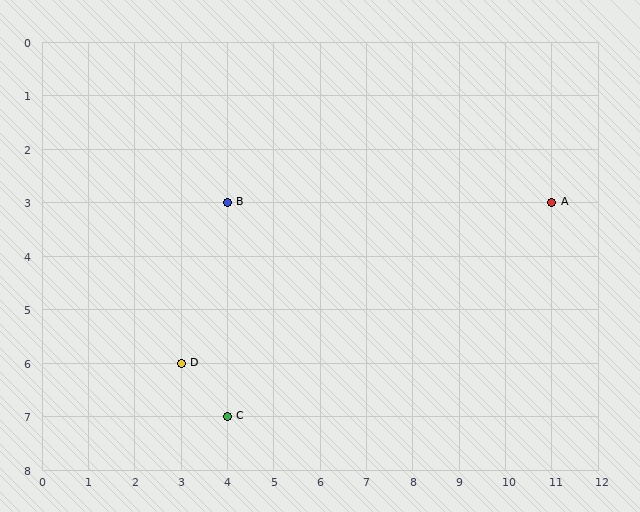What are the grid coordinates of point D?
Point D is at grid coordinates (3, 6).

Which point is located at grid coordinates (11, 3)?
Point A is at (11, 3).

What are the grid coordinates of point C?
Point C is at grid coordinates (4, 7).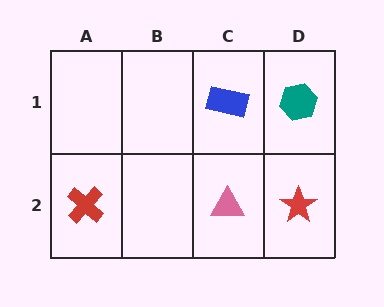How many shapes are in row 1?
2 shapes.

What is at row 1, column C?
A blue rectangle.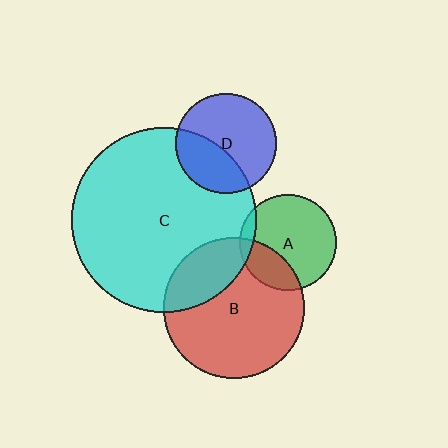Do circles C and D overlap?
Yes.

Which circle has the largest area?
Circle C (cyan).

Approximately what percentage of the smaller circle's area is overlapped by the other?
Approximately 35%.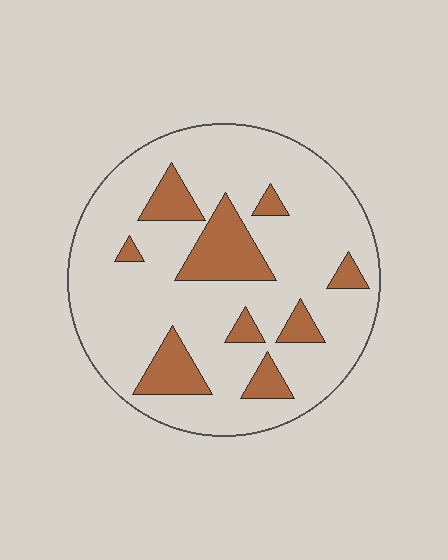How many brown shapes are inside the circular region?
9.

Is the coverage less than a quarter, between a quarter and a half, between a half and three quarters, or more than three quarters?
Less than a quarter.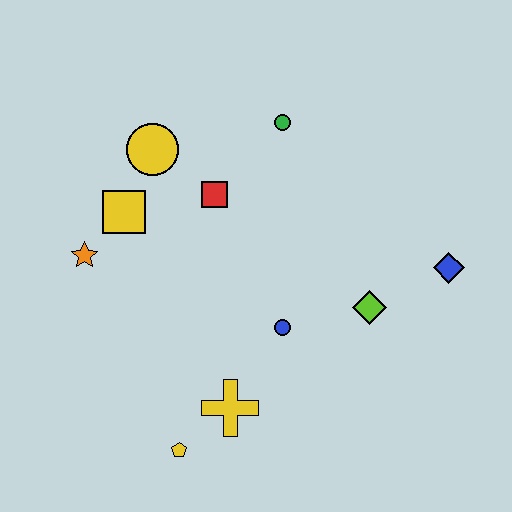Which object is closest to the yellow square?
The orange star is closest to the yellow square.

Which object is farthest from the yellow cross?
The green circle is farthest from the yellow cross.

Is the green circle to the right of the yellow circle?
Yes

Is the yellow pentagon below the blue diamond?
Yes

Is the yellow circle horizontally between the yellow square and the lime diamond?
Yes